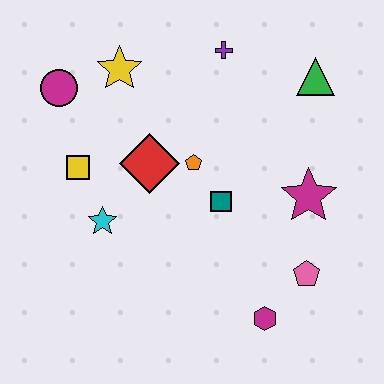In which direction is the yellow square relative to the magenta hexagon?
The yellow square is to the left of the magenta hexagon.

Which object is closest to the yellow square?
The cyan star is closest to the yellow square.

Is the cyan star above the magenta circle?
No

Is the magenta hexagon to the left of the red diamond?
No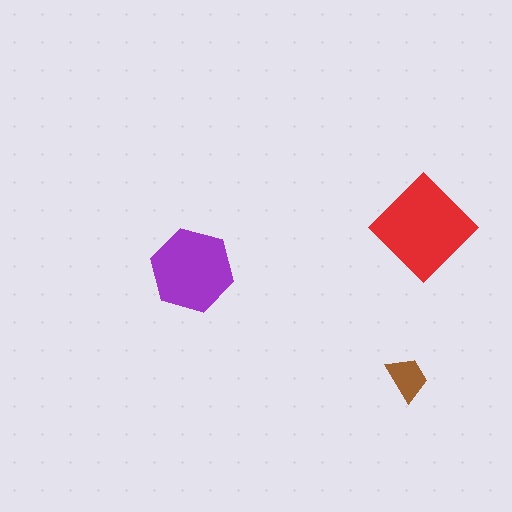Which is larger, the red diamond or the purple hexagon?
The red diamond.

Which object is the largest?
The red diamond.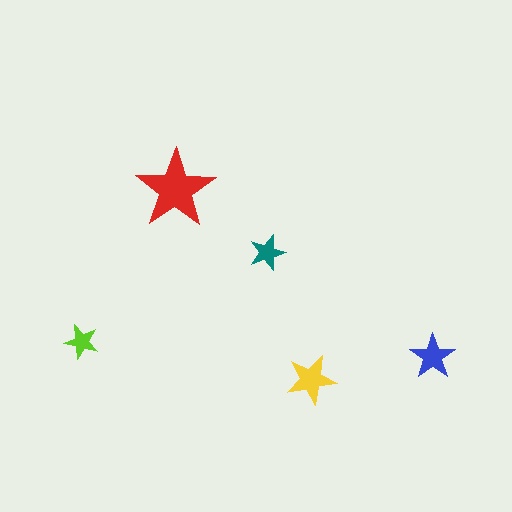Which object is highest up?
The red star is topmost.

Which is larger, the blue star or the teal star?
The blue one.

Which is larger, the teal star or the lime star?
The teal one.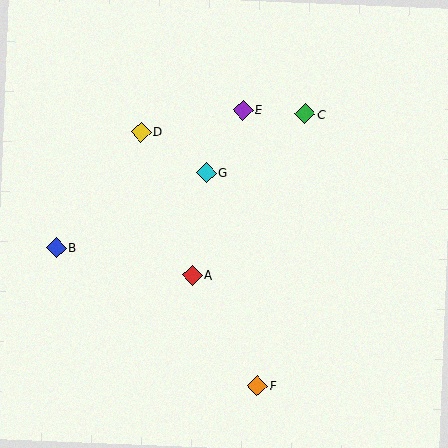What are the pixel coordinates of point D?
Point D is at (141, 132).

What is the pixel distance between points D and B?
The distance between D and B is 143 pixels.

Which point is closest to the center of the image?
Point G at (206, 172) is closest to the center.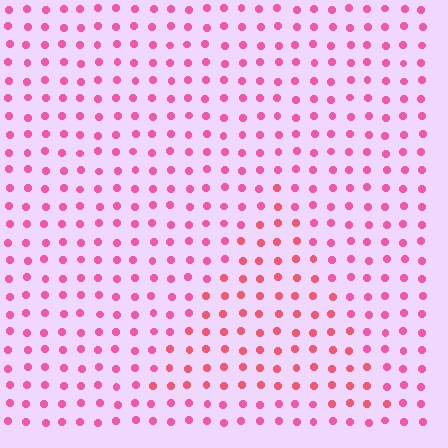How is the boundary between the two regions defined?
The boundary is defined purely by a slight shift in hue (about 22 degrees). Spacing, size, and orientation are identical on both sides.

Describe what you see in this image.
The image is filled with small pink elements in a uniform arrangement. A triangle-shaped region is visible where the elements are tinted to a slightly different hue, forming a subtle color boundary.